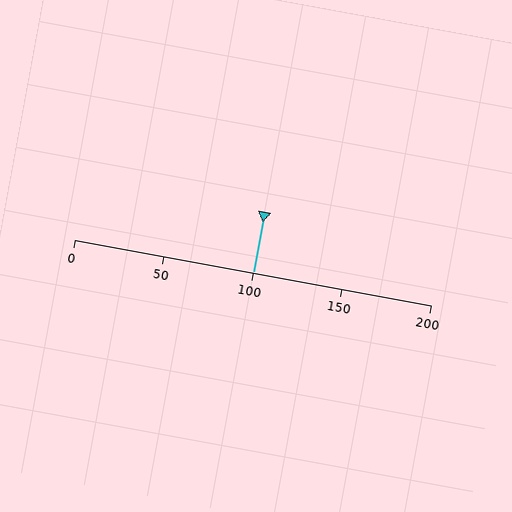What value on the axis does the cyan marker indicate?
The marker indicates approximately 100.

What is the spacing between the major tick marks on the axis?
The major ticks are spaced 50 apart.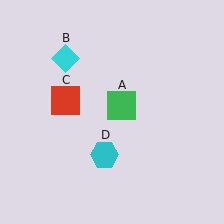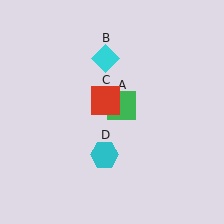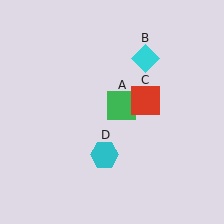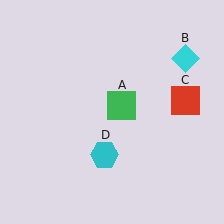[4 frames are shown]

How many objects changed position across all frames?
2 objects changed position: cyan diamond (object B), red square (object C).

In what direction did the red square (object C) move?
The red square (object C) moved right.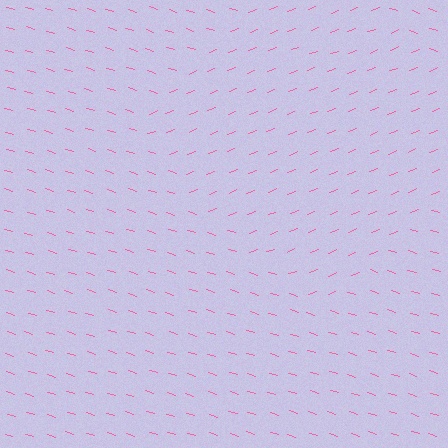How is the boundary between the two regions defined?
The boundary is defined purely by a change in line orientation (approximately 39 degrees difference). All lines are the same color and thickness.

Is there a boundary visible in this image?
Yes, there is a texture boundary formed by a change in line orientation.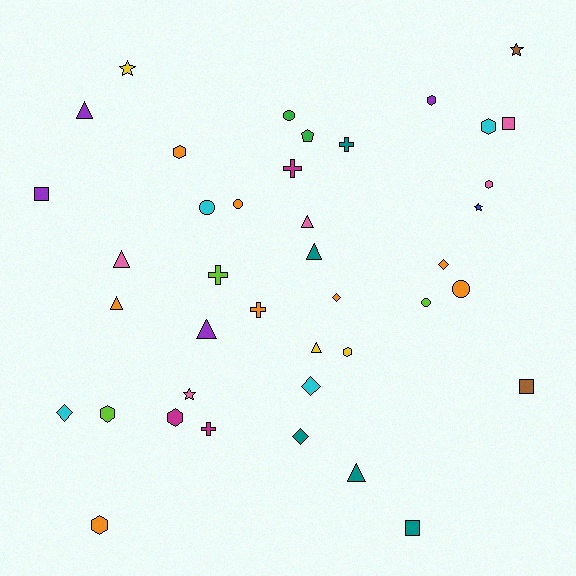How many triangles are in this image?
There are 8 triangles.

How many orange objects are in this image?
There are 8 orange objects.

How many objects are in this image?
There are 40 objects.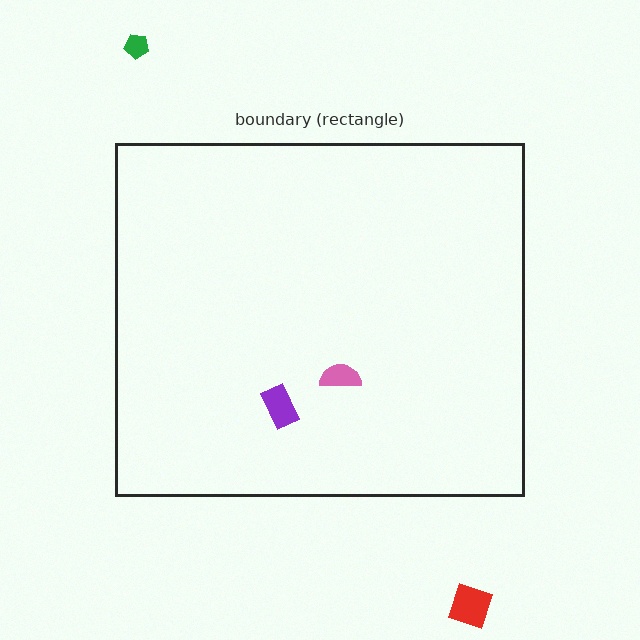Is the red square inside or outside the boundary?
Outside.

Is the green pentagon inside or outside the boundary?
Outside.